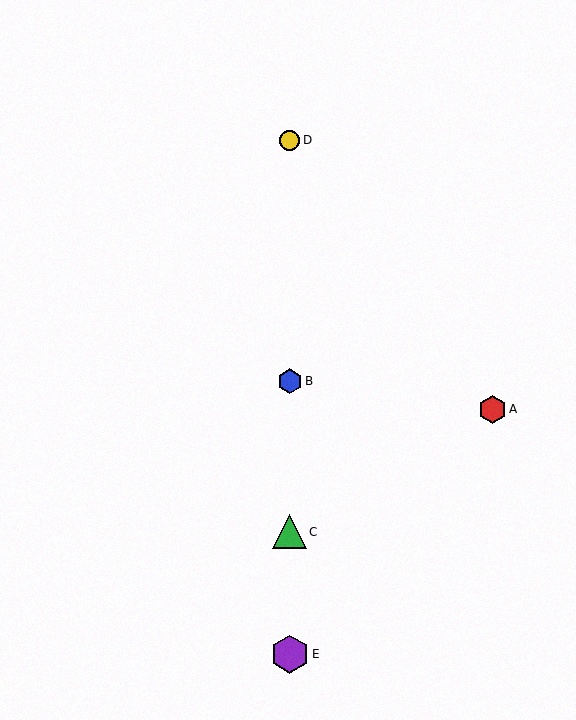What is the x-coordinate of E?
Object E is at x≈290.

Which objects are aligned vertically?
Objects B, C, D, E are aligned vertically.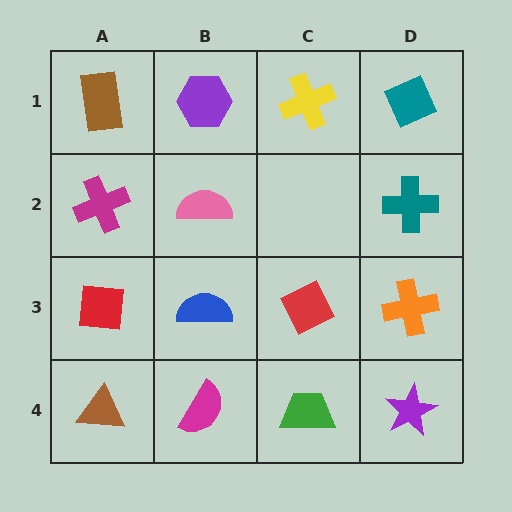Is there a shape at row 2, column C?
No, that cell is empty.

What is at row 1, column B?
A purple hexagon.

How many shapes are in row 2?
3 shapes.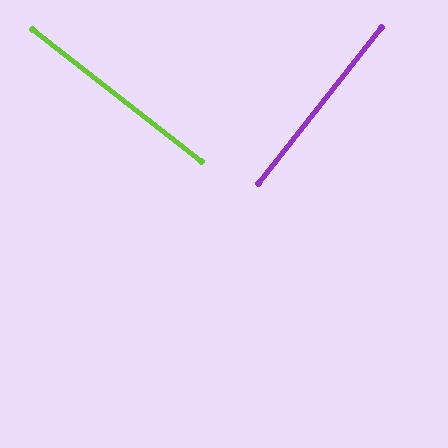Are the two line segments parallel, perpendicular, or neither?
Perpendicular — they meet at approximately 90°.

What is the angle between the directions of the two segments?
Approximately 90 degrees.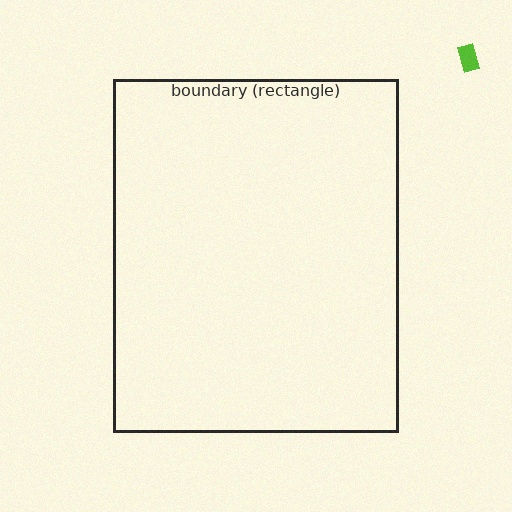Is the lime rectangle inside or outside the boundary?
Outside.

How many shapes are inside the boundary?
0 inside, 1 outside.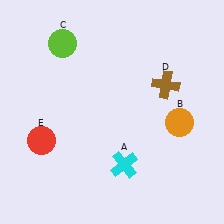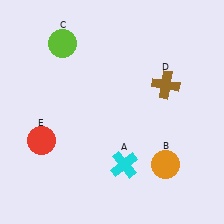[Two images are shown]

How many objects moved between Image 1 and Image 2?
1 object moved between the two images.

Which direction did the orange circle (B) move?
The orange circle (B) moved down.